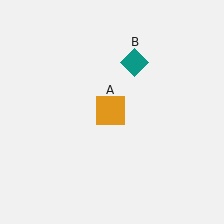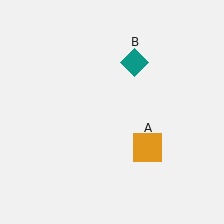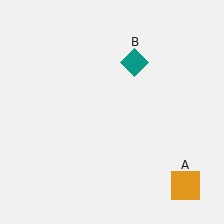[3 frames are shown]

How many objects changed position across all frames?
1 object changed position: orange square (object A).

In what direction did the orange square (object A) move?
The orange square (object A) moved down and to the right.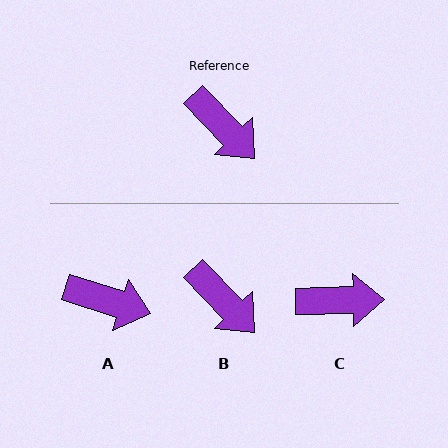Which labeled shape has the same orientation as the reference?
B.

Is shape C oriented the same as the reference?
No, it is off by about 47 degrees.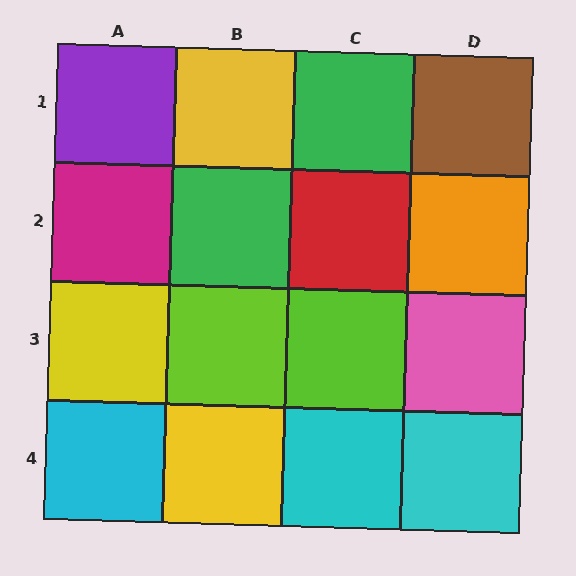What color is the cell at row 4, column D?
Cyan.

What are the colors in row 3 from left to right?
Yellow, lime, lime, pink.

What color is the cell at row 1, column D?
Brown.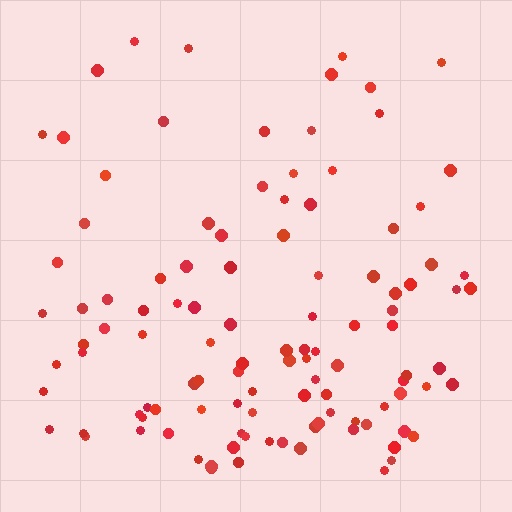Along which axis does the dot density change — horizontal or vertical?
Vertical.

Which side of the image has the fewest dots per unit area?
The top.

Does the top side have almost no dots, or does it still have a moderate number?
Still a moderate number, just noticeably fewer than the bottom.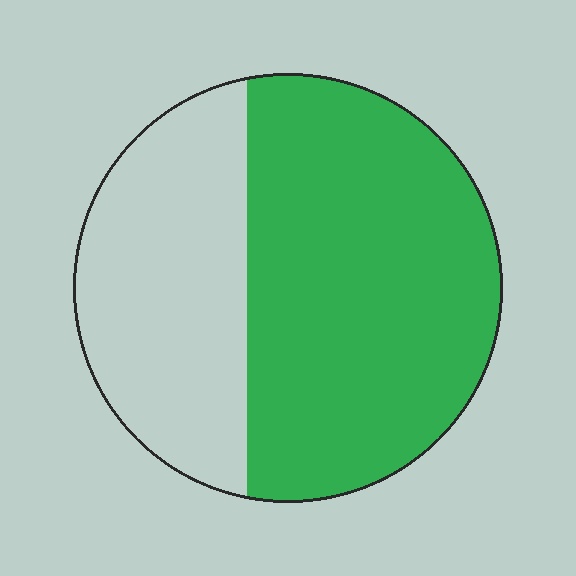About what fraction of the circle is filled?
About five eighths (5/8).